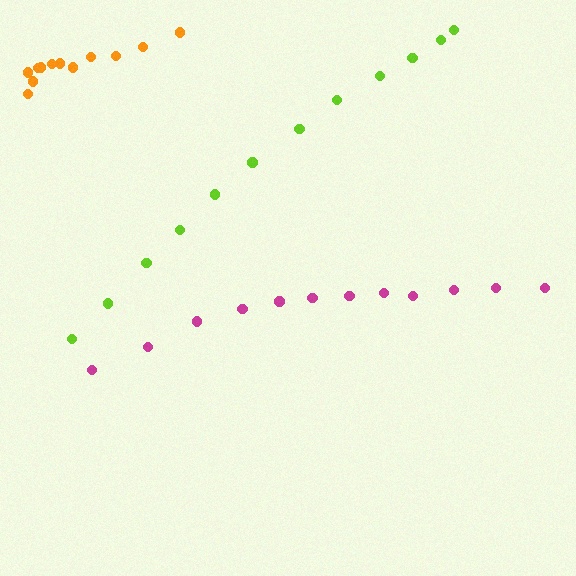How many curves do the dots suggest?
There are 3 distinct paths.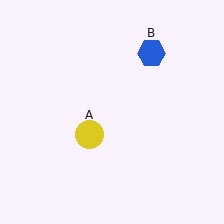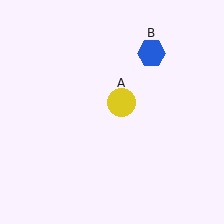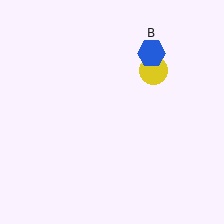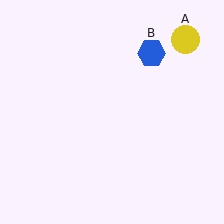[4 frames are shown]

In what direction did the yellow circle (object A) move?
The yellow circle (object A) moved up and to the right.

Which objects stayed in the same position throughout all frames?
Blue hexagon (object B) remained stationary.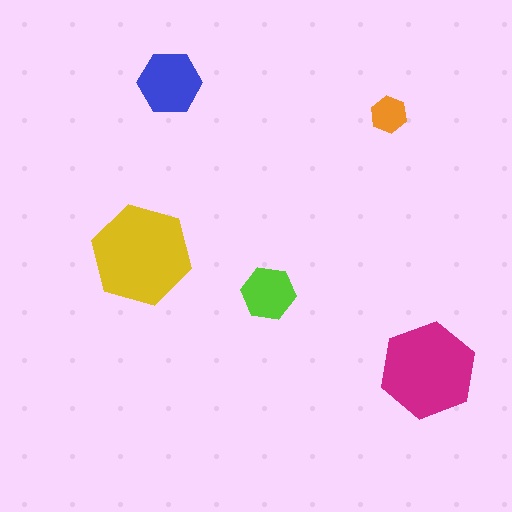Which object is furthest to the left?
The yellow hexagon is leftmost.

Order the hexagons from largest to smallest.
the yellow one, the magenta one, the blue one, the lime one, the orange one.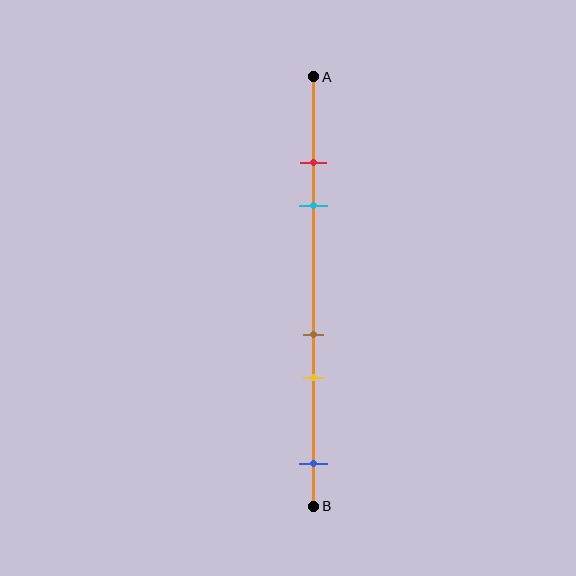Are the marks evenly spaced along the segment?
No, the marks are not evenly spaced.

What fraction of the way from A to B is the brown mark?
The brown mark is approximately 60% (0.6) of the way from A to B.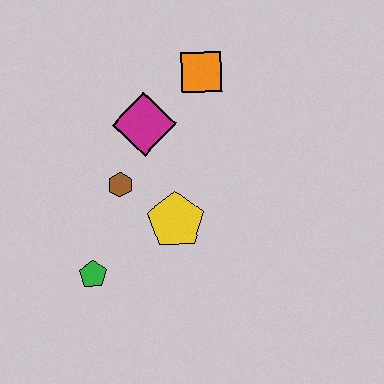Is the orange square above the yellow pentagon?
Yes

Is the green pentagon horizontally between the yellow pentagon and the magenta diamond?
No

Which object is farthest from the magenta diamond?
The green pentagon is farthest from the magenta diamond.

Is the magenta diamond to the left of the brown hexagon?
No